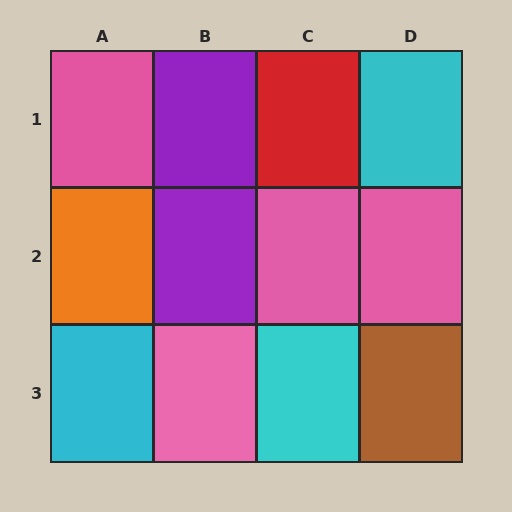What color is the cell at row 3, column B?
Pink.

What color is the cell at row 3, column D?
Brown.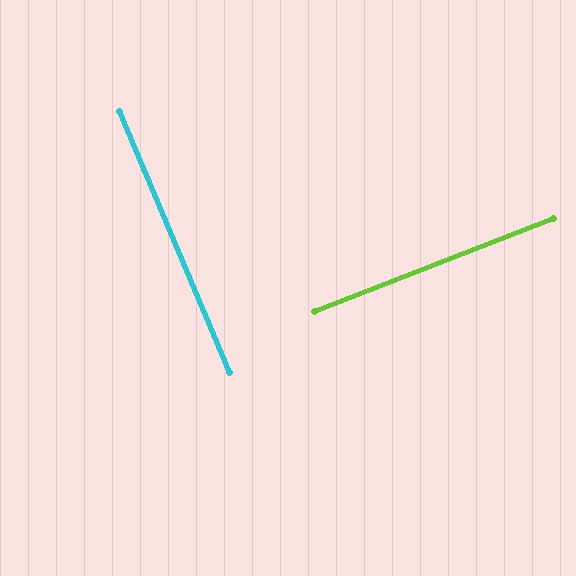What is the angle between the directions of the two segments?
Approximately 88 degrees.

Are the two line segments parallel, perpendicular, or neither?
Perpendicular — they meet at approximately 88°.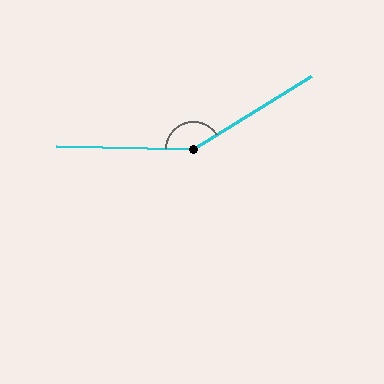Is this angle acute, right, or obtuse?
It is obtuse.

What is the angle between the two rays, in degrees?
Approximately 147 degrees.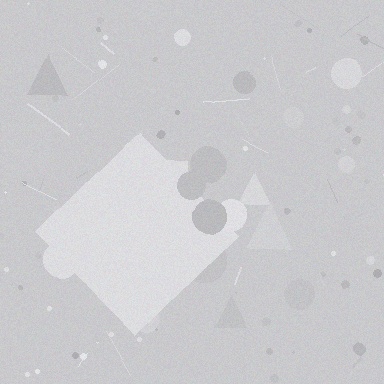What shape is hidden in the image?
A diamond is hidden in the image.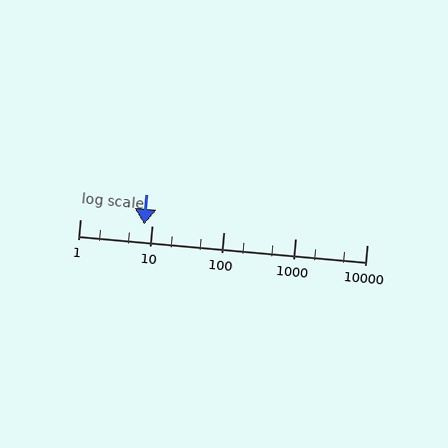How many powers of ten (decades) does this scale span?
The scale spans 4 decades, from 1 to 10000.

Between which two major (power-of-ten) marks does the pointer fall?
The pointer is between 1 and 10.